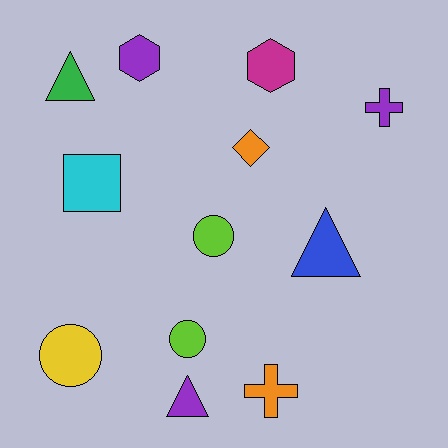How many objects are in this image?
There are 12 objects.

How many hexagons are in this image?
There are 2 hexagons.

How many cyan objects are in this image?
There is 1 cyan object.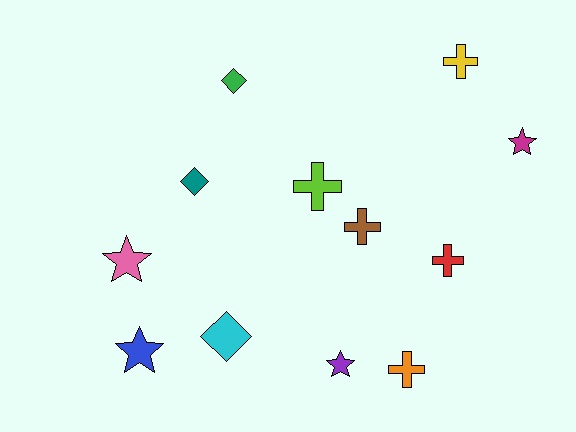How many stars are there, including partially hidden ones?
There are 4 stars.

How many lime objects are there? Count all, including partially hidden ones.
There is 1 lime object.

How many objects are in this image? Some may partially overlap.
There are 12 objects.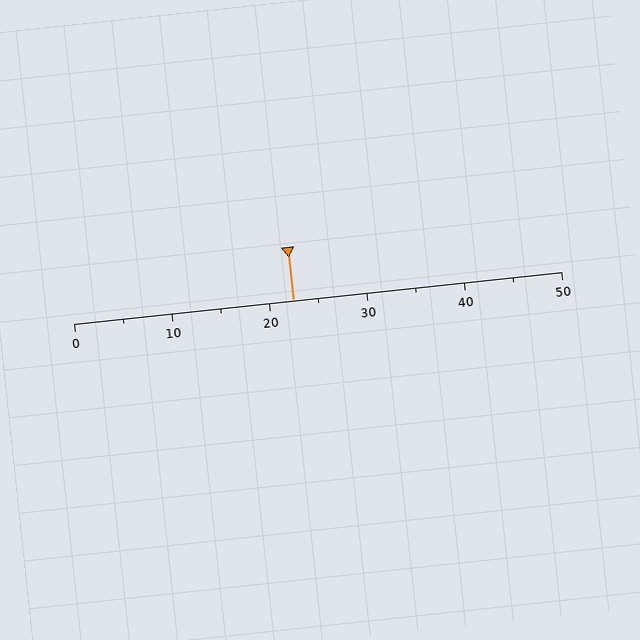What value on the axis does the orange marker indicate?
The marker indicates approximately 22.5.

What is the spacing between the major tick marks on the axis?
The major ticks are spaced 10 apart.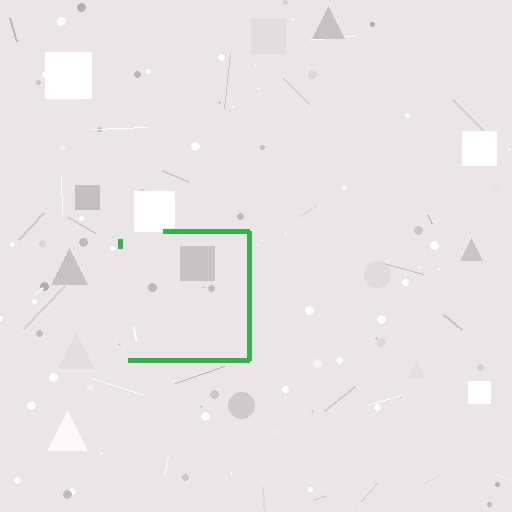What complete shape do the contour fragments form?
The contour fragments form a square.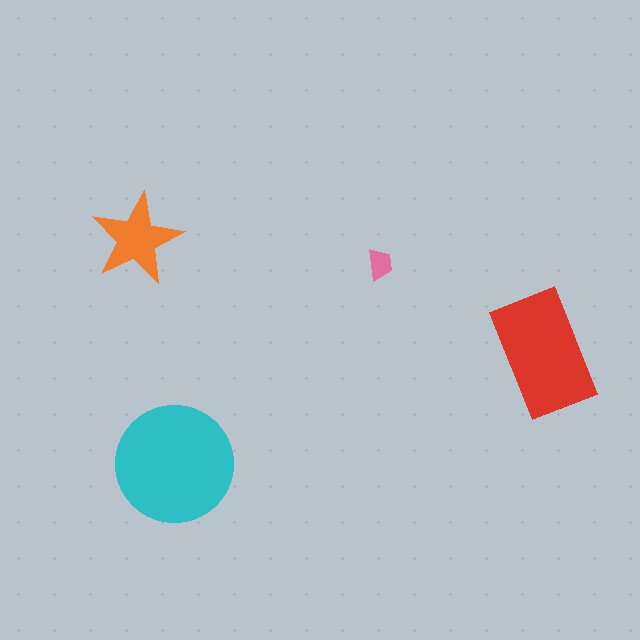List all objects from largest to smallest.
The cyan circle, the red rectangle, the orange star, the pink trapezoid.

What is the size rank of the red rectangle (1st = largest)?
2nd.